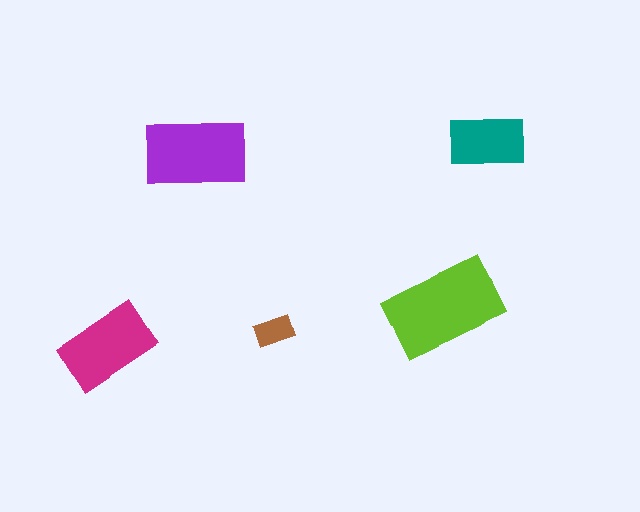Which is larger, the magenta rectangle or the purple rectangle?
The purple one.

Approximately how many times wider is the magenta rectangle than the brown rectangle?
About 2.5 times wider.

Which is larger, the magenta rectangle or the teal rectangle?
The magenta one.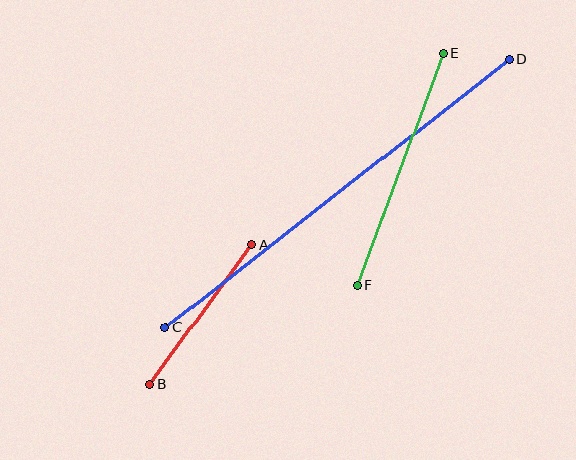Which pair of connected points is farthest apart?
Points C and D are farthest apart.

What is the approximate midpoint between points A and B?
The midpoint is at approximately (201, 315) pixels.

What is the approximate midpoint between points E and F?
The midpoint is at approximately (400, 169) pixels.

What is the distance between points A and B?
The distance is approximately 173 pixels.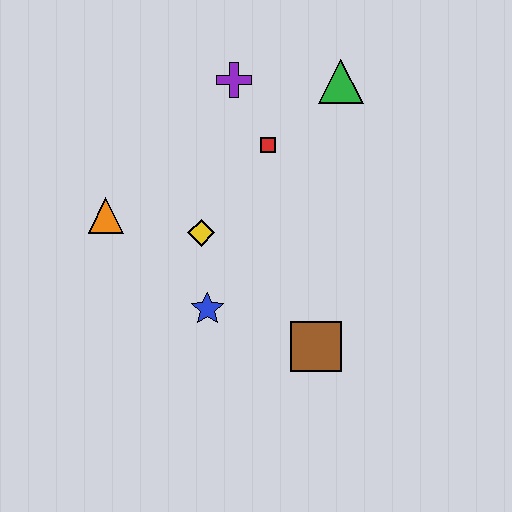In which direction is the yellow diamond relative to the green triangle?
The yellow diamond is below the green triangle.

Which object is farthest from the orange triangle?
The green triangle is farthest from the orange triangle.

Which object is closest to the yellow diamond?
The blue star is closest to the yellow diamond.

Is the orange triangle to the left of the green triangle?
Yes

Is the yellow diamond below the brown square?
No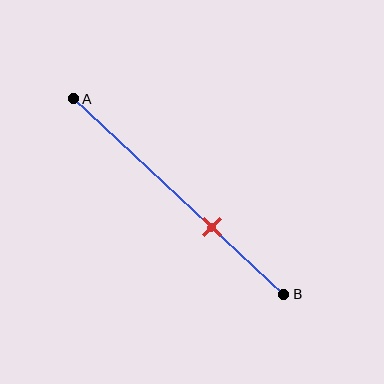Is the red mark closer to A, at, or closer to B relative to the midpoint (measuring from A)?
The red mark is closer to point B than the midpoint of segment AB.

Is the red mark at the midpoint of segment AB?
No, the mark is at about 65% from A, not at the 50% midpoint.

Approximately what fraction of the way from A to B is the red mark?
The red mark is approximately 65% of the way from A to B.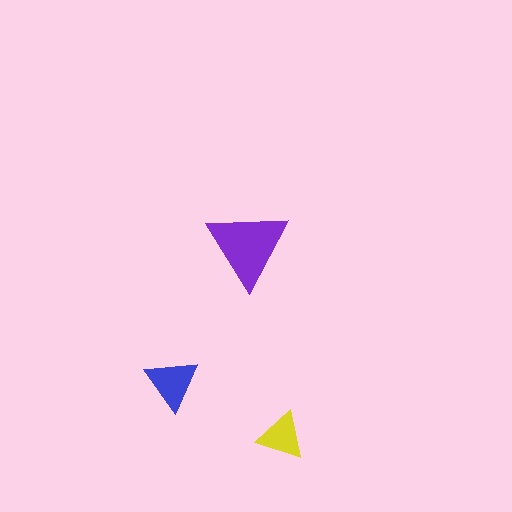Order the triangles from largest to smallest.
the purple one, the blue one, the yellow one.